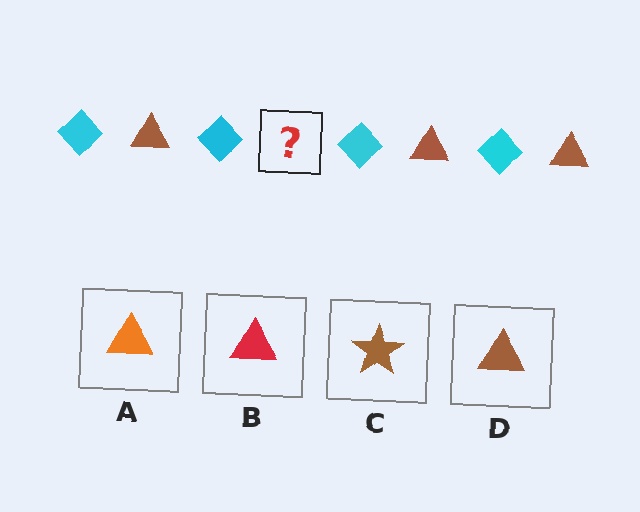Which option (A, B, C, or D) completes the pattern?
D.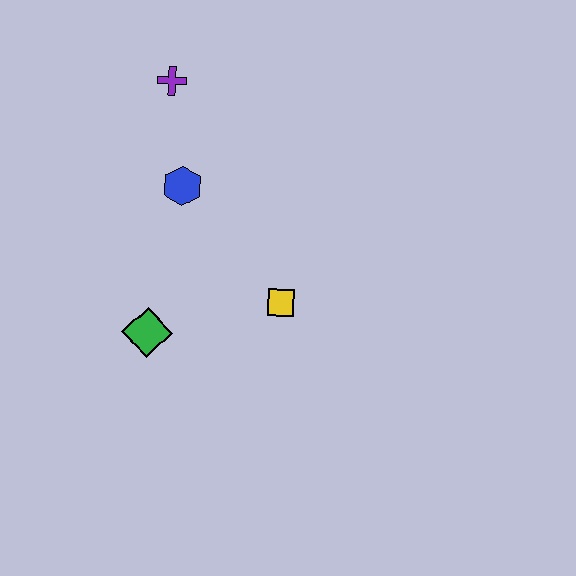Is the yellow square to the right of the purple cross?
Yes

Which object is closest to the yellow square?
The green diamond is closest to the yellow square.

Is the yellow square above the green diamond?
Yes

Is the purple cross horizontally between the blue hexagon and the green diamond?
Yes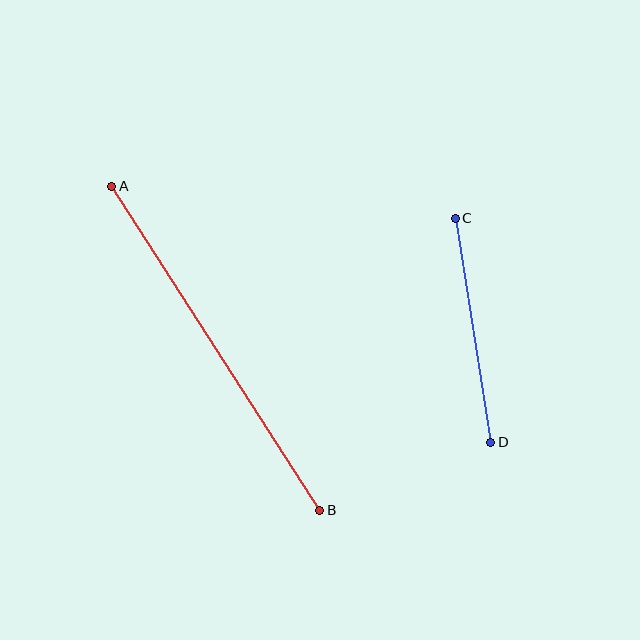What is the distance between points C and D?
The distance is approximately 227 pixels.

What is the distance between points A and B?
The distance is approximately 385 pixels.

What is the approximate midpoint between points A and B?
The midpoint is at approximately (216, 348) pixels.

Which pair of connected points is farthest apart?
Points A and B are farthest apart.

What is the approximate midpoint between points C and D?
The midpoint is at approximately (473, 330) pixels.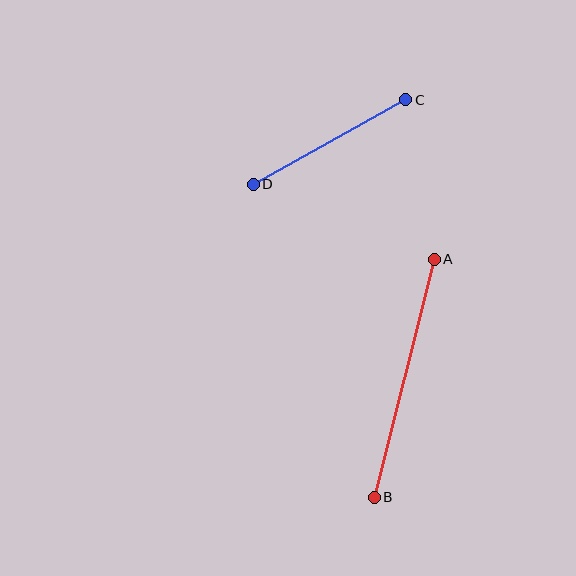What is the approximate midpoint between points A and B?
The midpoint is at approximately (404, 378) pixels.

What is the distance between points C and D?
The distance is approximately 174 pixels.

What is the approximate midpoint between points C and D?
The midpoint is at approximately (330, 142) pixels.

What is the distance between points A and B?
The distance is approximately 246 pixels.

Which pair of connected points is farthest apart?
Points A and B are farthest apart.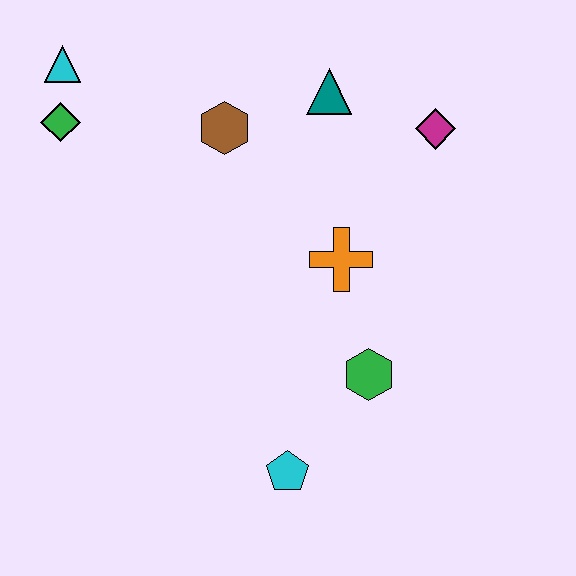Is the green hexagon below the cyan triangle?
Yes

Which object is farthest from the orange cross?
The cyan triangle is farthest from the orange cross.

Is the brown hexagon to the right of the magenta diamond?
No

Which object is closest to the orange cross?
The green hexagon is closest to the orange cross.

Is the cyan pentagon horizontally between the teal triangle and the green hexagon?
No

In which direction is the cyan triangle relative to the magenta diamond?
The cyan triangle is to the left of the magenta diamond.